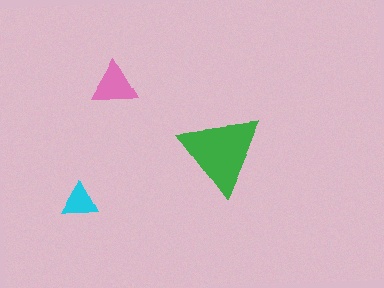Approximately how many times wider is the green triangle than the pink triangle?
About 2 times wider.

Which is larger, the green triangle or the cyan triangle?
The green one.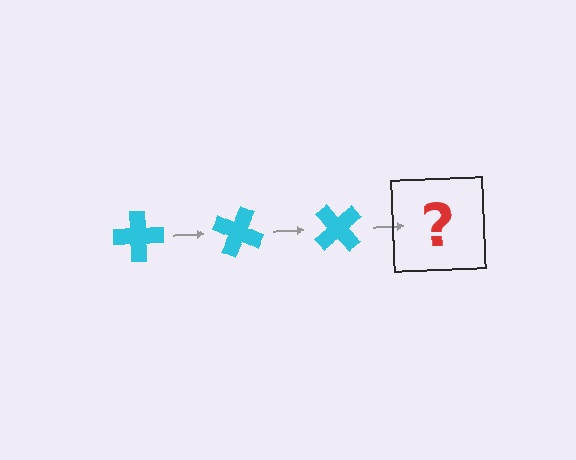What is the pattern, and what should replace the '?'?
The pattern is that the cross rotates 25 degrees each step. The '?' should be a cyan cross rotated 75 degrees.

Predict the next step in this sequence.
The next step is a cyan cross rotated 75 degrees.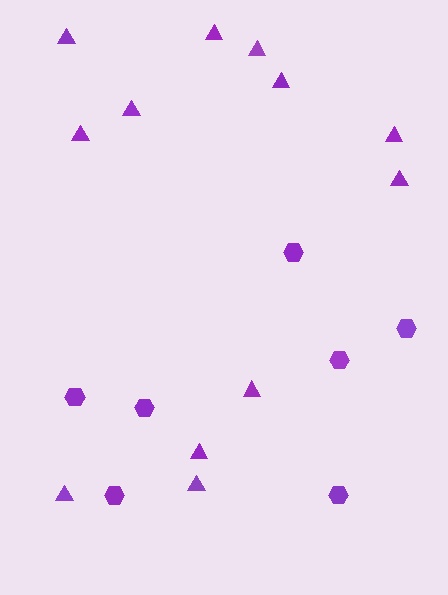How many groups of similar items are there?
There are 2 groups: one group of triangles (12) and one group of hexagons (7).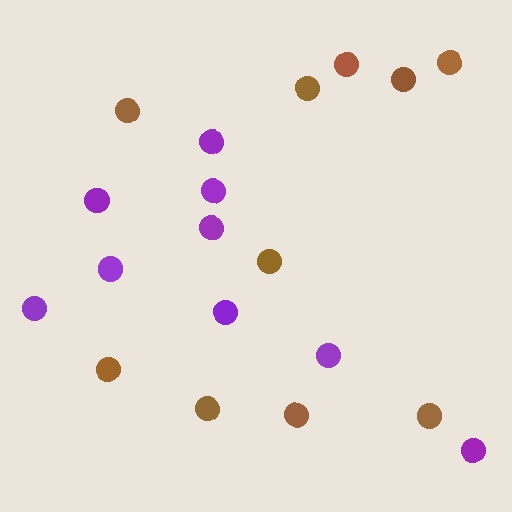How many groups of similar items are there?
There are 2 groups: one group of brown circles (10) and one group of purple circles (9).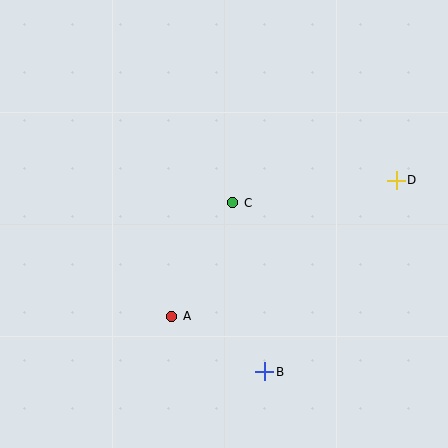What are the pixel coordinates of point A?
Point A is at (172, 316).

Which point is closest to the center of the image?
Point C at (233, 203) is closest to the center.